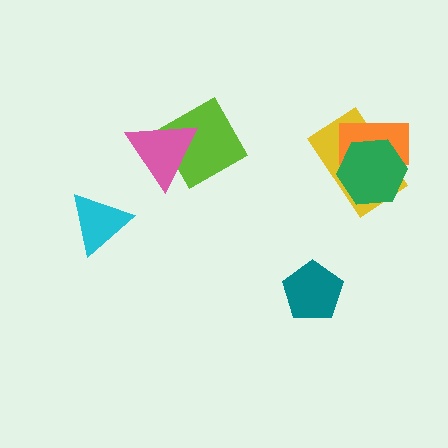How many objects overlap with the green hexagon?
2 objects overlap with the green hexagon.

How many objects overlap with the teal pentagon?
0 objects overlap with the teal pentagon.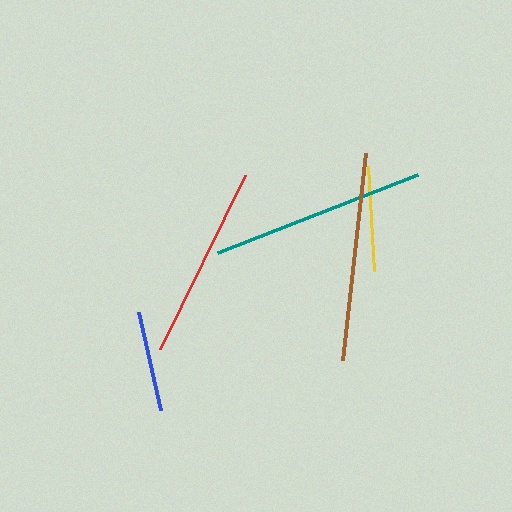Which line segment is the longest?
The teal line is the longest at approximately 214 pixels.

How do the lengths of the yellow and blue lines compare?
The yellow and blue lines are approximately the same length.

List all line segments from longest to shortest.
From longest to shortest: teal, brown, red, yellow, blue.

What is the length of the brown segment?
The brown segment is approximately 209 pixels long.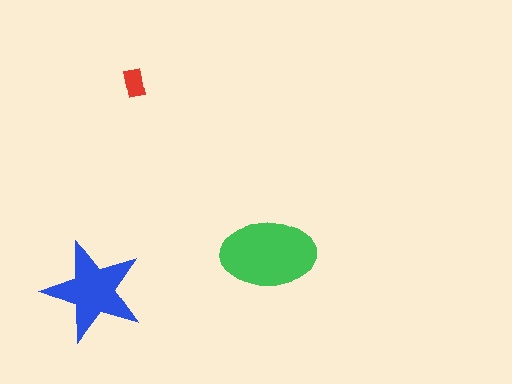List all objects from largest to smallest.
The green ellipse, the blue star, the red rectangle.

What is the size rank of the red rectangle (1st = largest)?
3rd.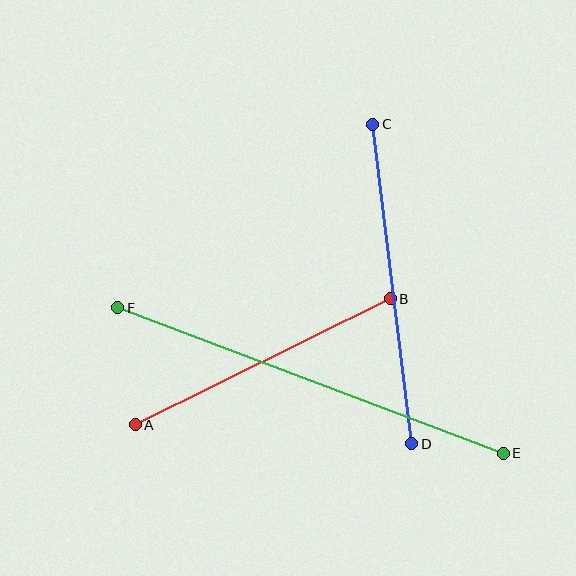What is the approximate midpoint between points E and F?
The midpoint is at approximately (310, 381) pixels.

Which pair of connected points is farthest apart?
Points E and F are farthest apart.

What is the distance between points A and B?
The distance is approximately 284 pixels.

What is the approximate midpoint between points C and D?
The midpoint is at approximately (392, 284) pixels.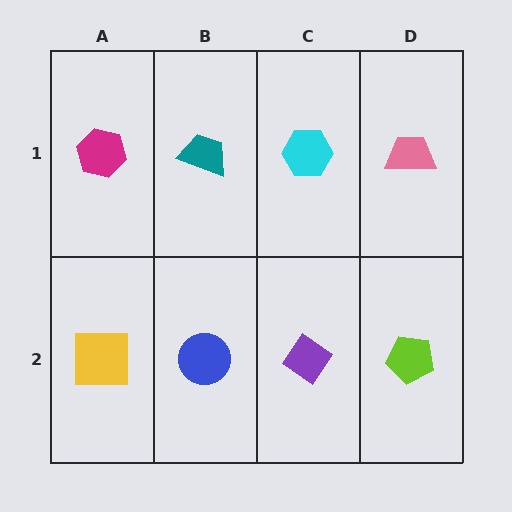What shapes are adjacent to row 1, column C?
A purple diamond (row 2, column C), a teal trapezoid (row 1, column B), a pink trapezoid (row 1, column D).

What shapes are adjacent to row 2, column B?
A teal trapezoid (row 1, column B), a yellow square (row 2, column A), a purple diamond (row 2, column C).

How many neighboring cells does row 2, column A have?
2.